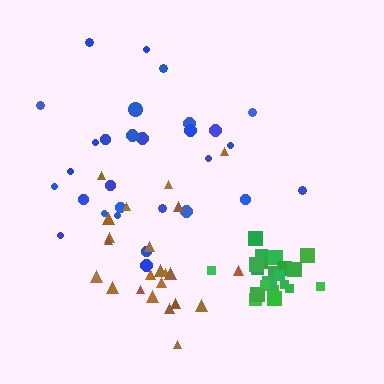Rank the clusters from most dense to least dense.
green, brown, blue.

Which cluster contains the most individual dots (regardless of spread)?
Blue (29).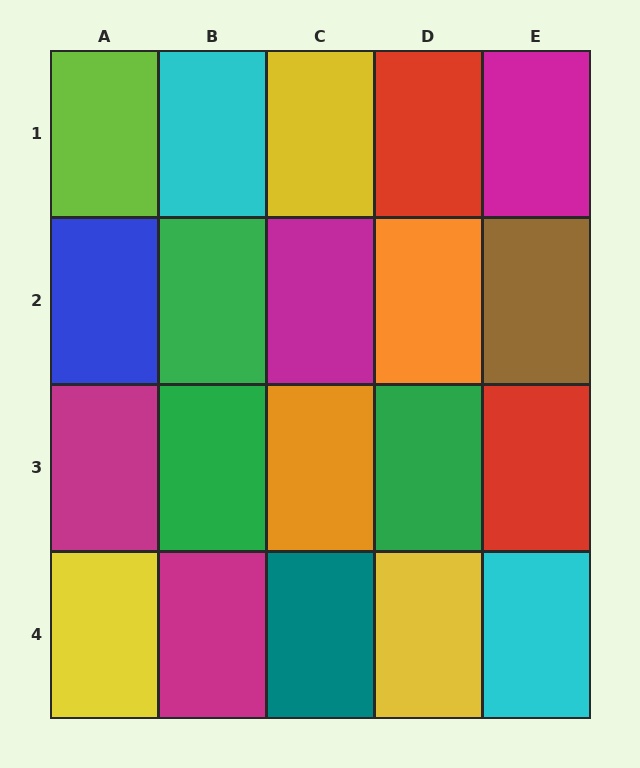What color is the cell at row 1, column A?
Lime.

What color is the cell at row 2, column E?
Brown.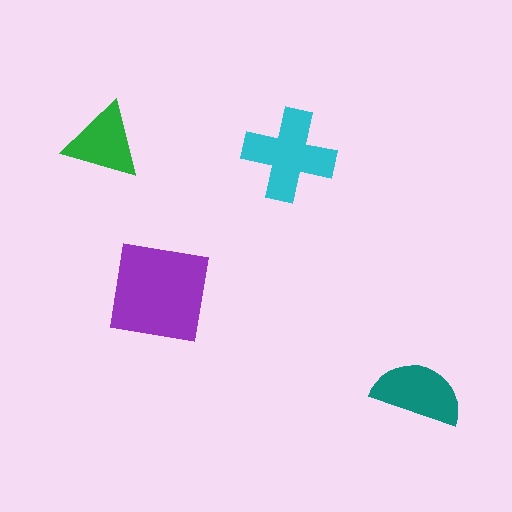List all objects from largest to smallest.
The purple square, the cyan cross, the teal semicircle, the green triangle.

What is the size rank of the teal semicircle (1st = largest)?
3rd.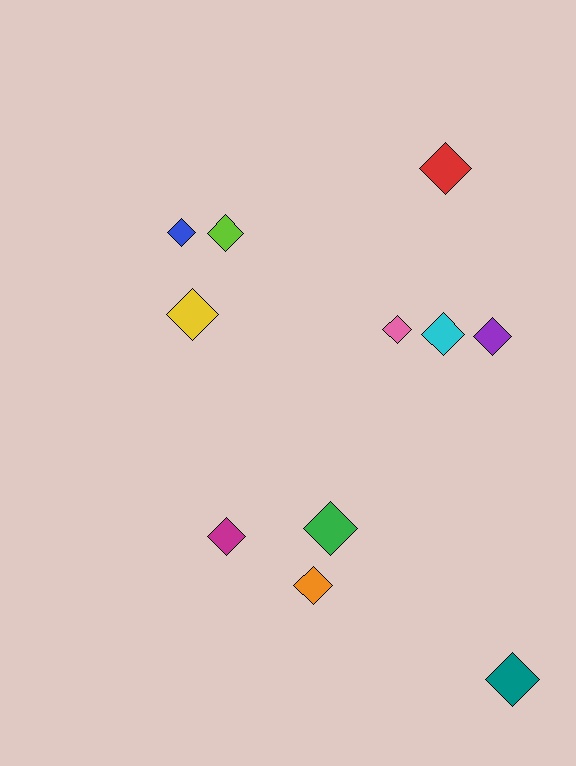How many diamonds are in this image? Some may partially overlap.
There are 11 diamonds.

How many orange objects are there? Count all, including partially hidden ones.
There is 1 orange object.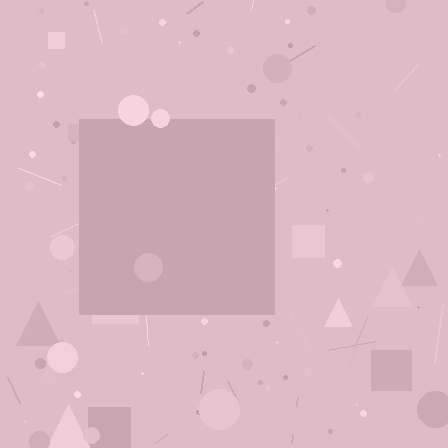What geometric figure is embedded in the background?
A square is embedded in the background.